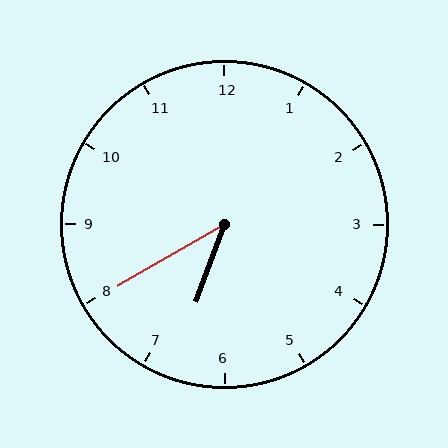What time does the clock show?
6:40.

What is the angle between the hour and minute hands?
Approximately 40 degrees.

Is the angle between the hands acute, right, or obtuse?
It is acute.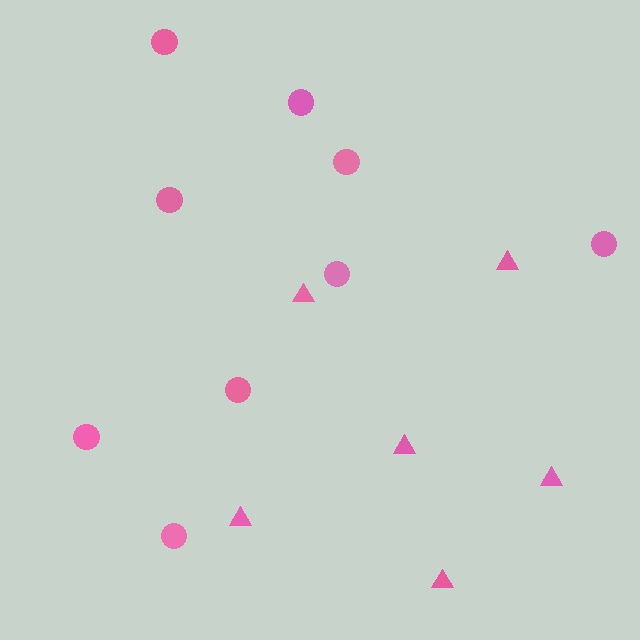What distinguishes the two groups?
There are 2 groups: one group of circles (9) and one group of triangles (6).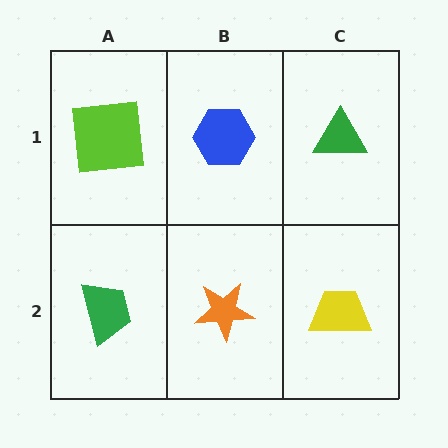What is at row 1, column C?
A green triangle.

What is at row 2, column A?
A green trapezoid.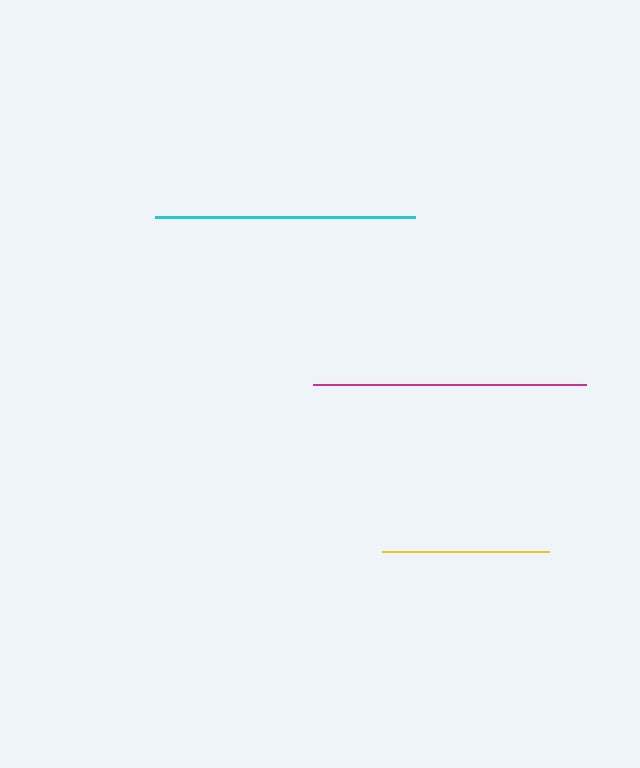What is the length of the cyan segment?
The cyan segment is approximately 260 pixels long.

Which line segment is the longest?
The magenta line is the longest at approximately 273 pixels.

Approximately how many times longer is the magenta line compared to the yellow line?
The magenta line is approximately 1.6 times the length of the yellow line.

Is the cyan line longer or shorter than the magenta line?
The magenta line is longer than the cyan line.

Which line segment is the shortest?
The yellow line is the shortest at approximately 167 pixels.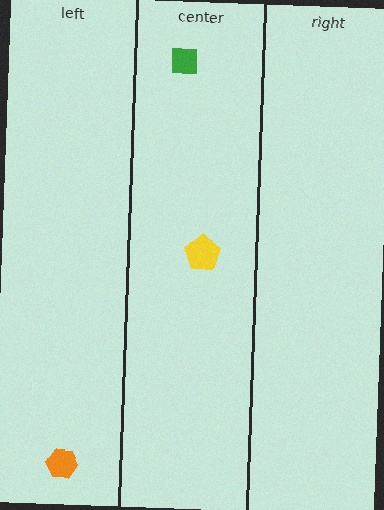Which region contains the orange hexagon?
The left region.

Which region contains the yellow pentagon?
The center region.